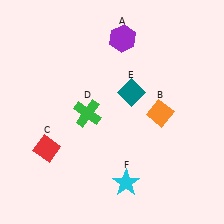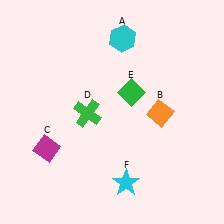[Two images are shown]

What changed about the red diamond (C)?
In Image 1, C is red. In Image 2, it changed to magenta.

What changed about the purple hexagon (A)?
In Image 1, A is purple. In Image 2, it changed to cyan.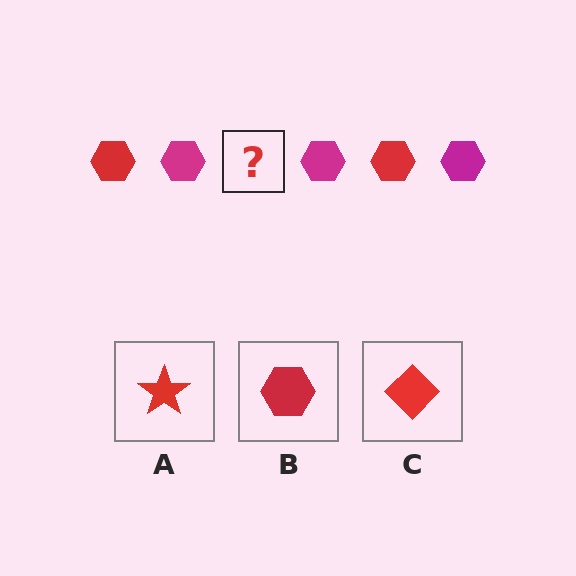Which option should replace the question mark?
Option B.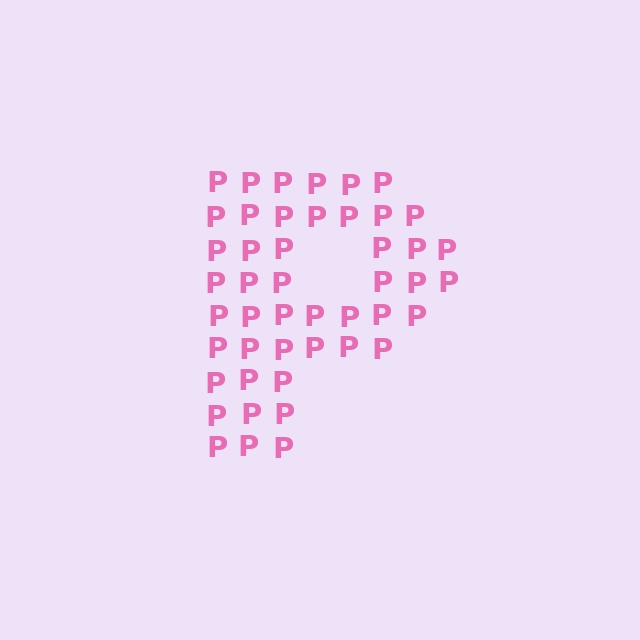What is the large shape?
The large shape is the letter P.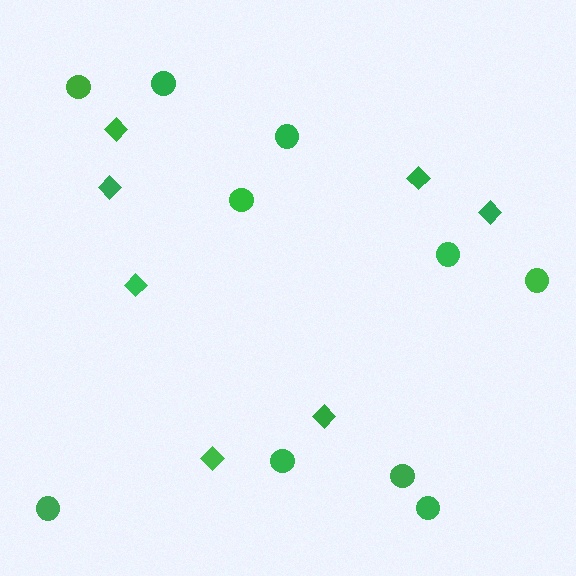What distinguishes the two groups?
There are 2 groups: one group of circles (10) and one group of diamonds (7).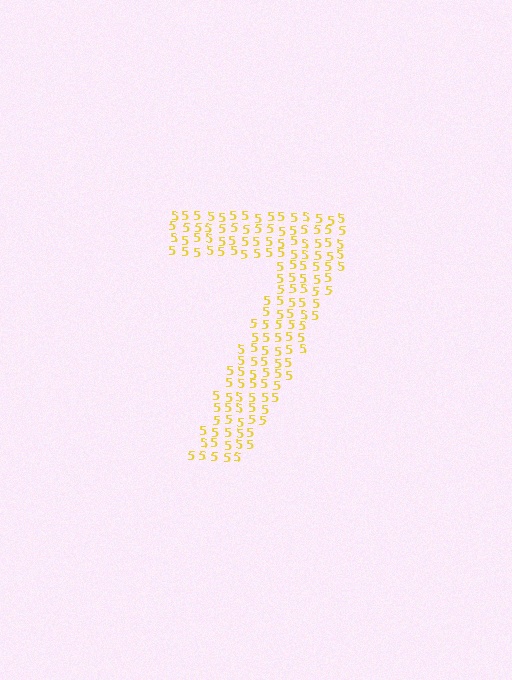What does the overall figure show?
The overall figure shows the digit 7.